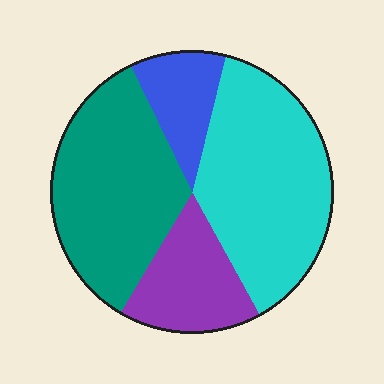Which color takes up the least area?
Blue, at roughly 10%.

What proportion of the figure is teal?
Teal takes up between a third and a half of the figure.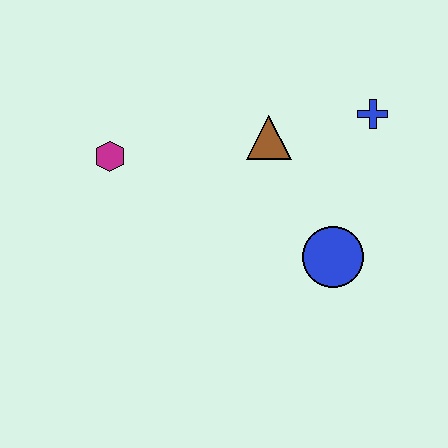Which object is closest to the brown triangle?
The blue cross is closest to the brown triangle.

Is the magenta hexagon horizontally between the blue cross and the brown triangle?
No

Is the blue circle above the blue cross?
No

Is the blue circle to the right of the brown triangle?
Yes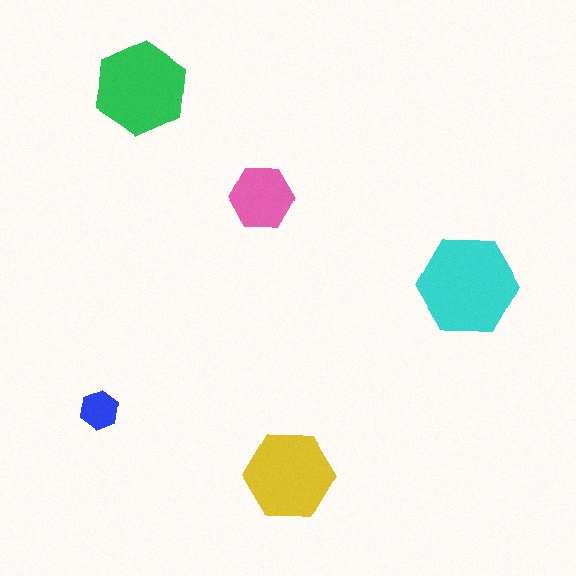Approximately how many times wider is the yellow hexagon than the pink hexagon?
About 1.5 times wider.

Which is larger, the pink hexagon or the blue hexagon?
The pink one.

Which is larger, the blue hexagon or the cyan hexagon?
The cyan one.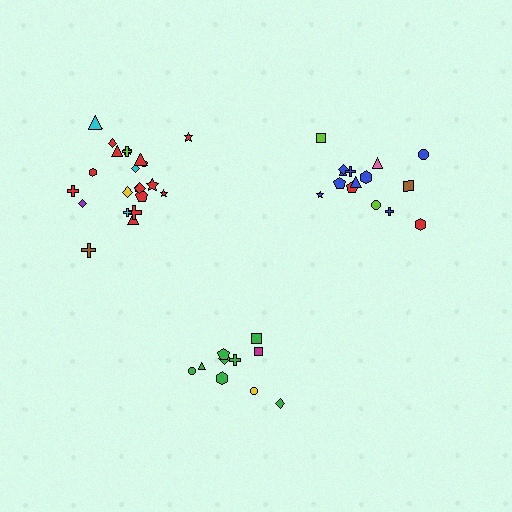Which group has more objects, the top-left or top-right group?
The top-left group.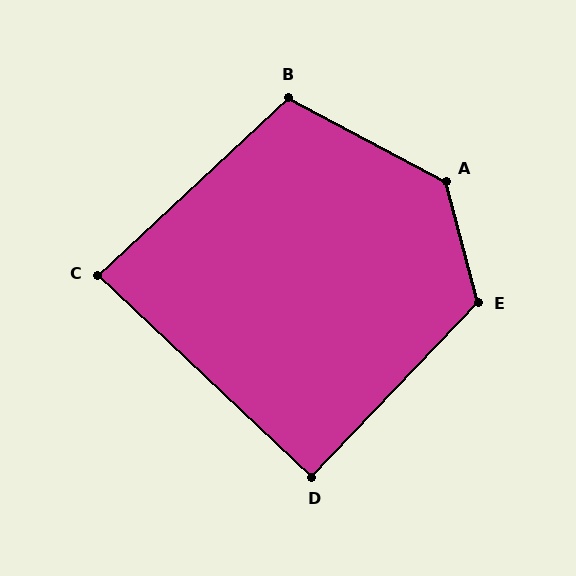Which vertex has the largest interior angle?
A, at approximately 133 degrees.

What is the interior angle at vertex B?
Approximately 109 degrees (obtuse).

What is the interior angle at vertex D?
Approximately 90 degrees (approximately right).